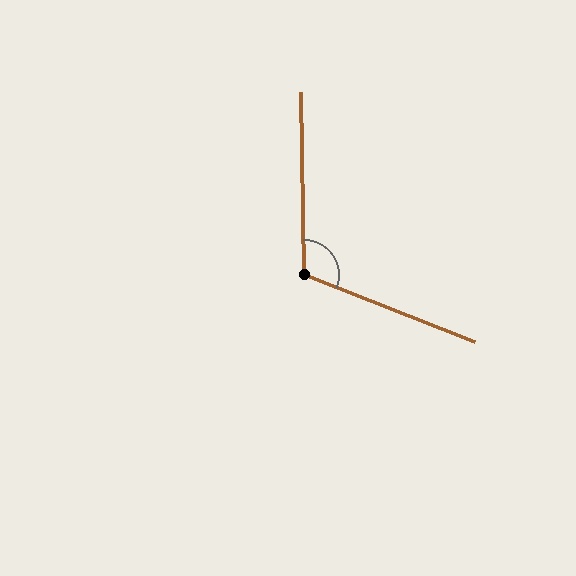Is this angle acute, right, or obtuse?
It is obtuse.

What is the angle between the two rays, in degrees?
Approximately 112 degrees.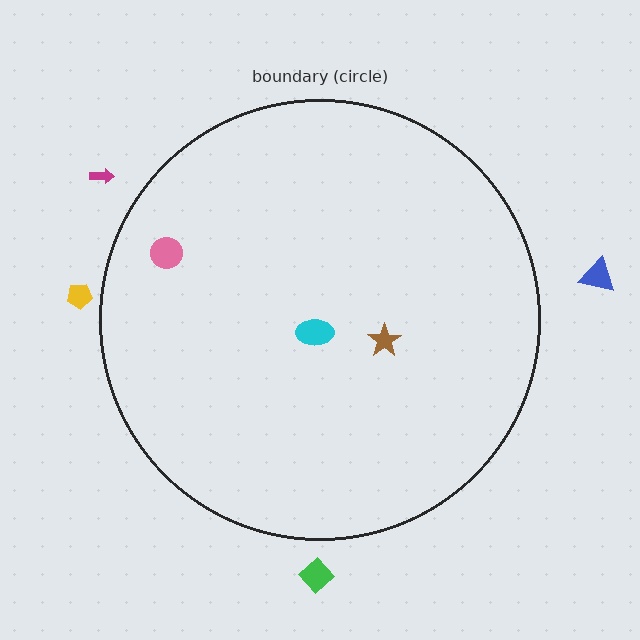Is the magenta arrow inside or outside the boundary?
Outside.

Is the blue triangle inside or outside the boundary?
Outside.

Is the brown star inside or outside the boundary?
Inside.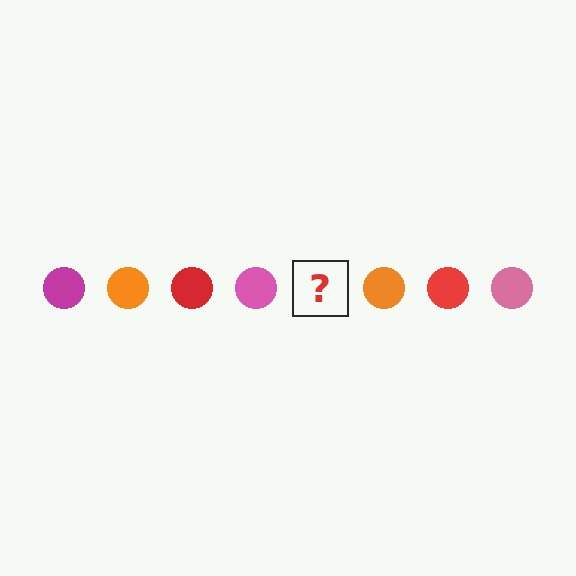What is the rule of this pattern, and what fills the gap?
The rule is that the pattern cycles through magenta, orange, red, pink circles. The gap should be filled with a magenta circle.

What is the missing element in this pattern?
The missing element is a magenta circle.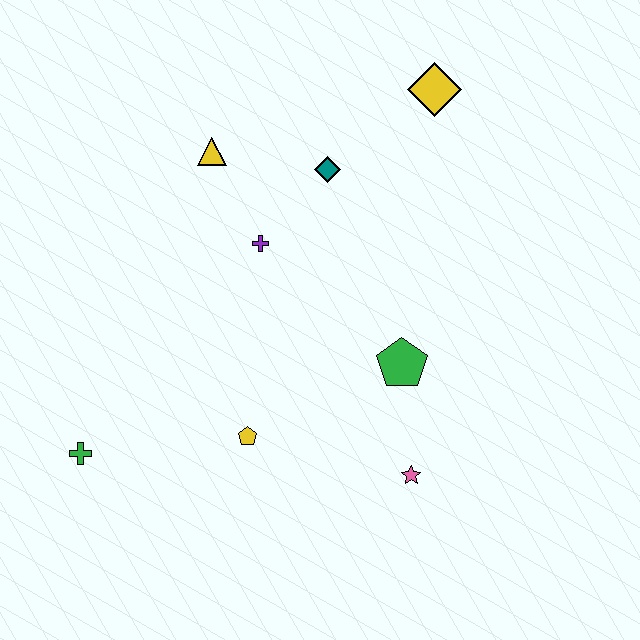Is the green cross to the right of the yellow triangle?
No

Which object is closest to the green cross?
The yellow pentagon is closest to the green cross.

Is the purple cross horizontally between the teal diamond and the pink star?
No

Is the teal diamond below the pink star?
No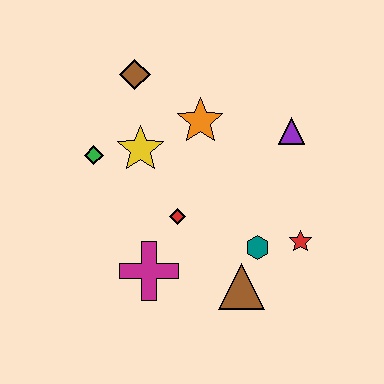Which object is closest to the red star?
The teal hexagon is closest to the red star.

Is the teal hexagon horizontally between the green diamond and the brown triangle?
No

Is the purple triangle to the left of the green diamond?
No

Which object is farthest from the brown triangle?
The brown diamond is farthest from the brown triangle.